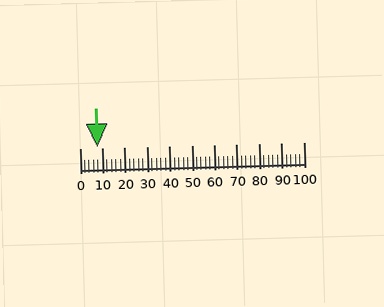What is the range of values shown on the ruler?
The ruler shows values from 0 to 100.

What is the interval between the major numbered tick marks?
The major tick marks are spaced 10 units apart.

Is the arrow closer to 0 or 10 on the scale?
The arrow is closer to 10.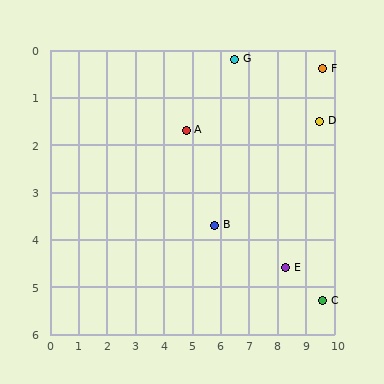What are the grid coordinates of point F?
Point F is at approximately (9.6, 0.4).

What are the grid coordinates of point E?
Point E is at approximately (8.3, 4.6).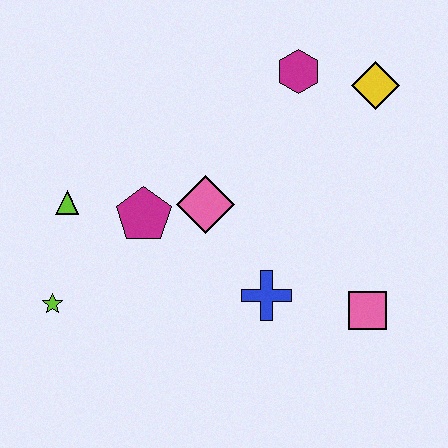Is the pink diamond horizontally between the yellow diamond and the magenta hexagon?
No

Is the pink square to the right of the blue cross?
Yes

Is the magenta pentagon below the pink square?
No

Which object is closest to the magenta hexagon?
The yellow diamond is closest to the magenta hexagon.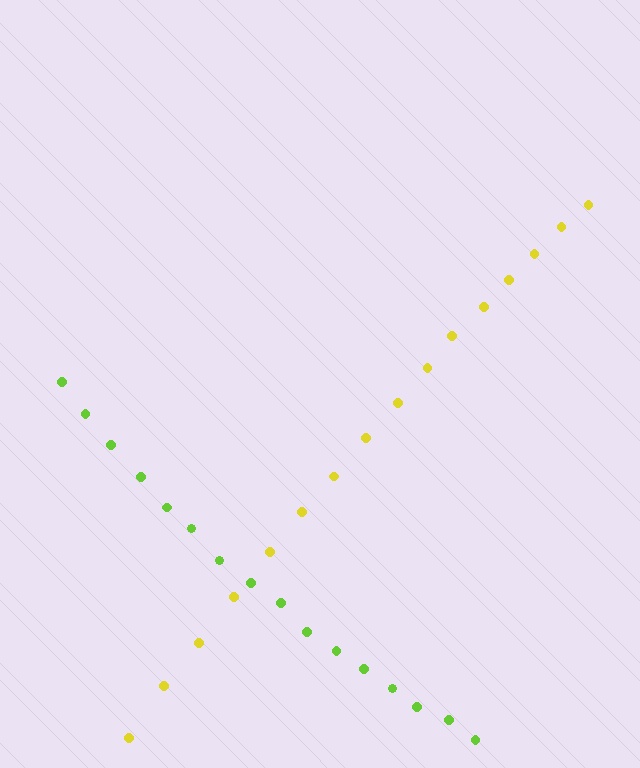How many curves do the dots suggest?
There are 2 distinct paths.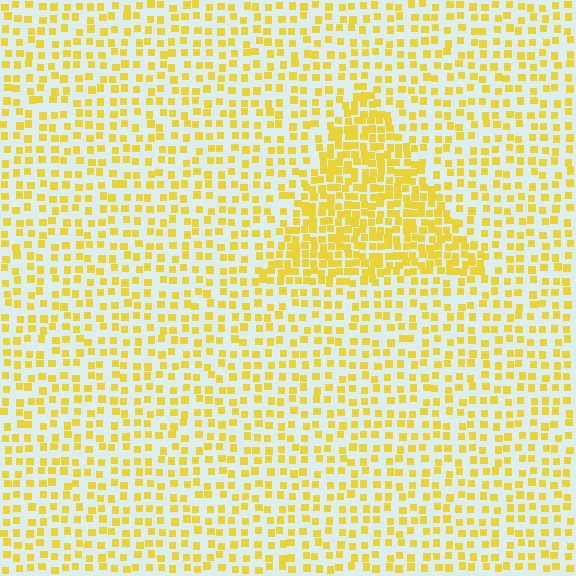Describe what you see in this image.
The image contains small yellow elements arranged at two different densities. A triangle-shaped region is visible where the elements are more densely packed than the surrounding area.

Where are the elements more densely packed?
The elements are more densely packed inside the triangle boundary.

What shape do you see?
I see a triangle.